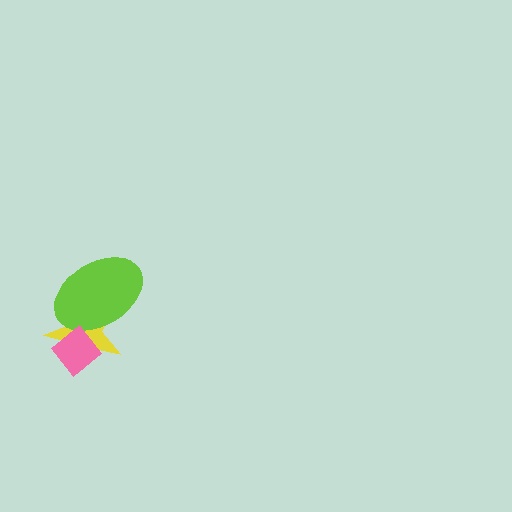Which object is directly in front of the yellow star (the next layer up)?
The lime ellipse is directly in front of the yellow star.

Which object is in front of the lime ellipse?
The pink diamond is in front of the lime ellipse.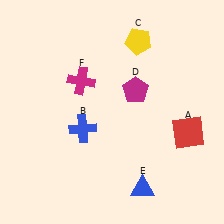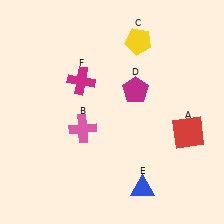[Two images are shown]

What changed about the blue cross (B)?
In Image 1, B is blue. In Image 2, it changed to pink.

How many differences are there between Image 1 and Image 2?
There is 1 difference between the two images.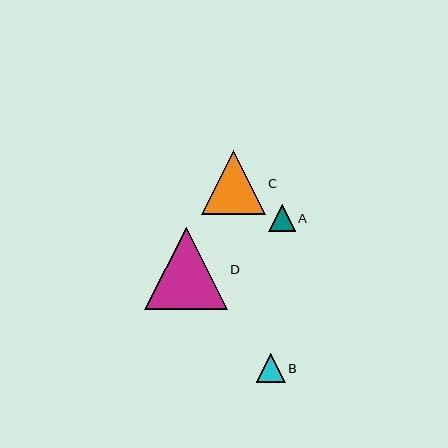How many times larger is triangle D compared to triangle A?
Triangle D is approximately 3.1 times the size of triangle A.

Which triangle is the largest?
Triangle D is the largest with a size of approximately 83 pixels.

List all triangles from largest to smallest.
From largest to smallest: D, C, B, A.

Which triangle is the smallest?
Triangle A is the smallest with a size of approximately 26 pixels.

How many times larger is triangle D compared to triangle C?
Triangle D is approximately 1.3 times the size of triangle C.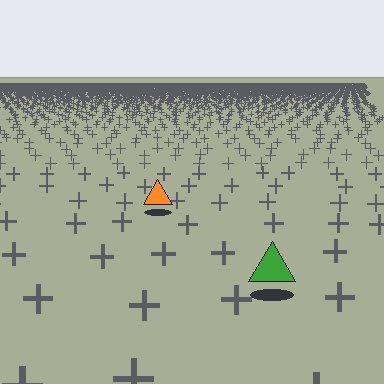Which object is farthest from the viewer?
The orange triangle is farthest from the viewer. It appears smaller and the ground texture around it is denser.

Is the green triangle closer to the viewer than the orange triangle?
Yes. The green triangle is closer — you can tell from the texture gradient: the ground texture is coarser near it.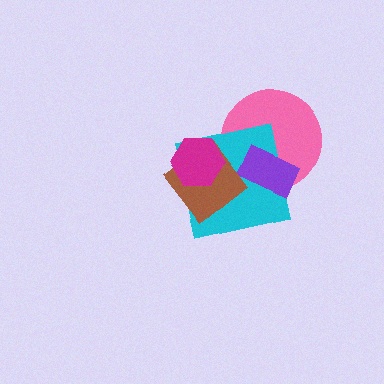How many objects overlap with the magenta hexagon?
2 objects overlap with the magenta hexagon.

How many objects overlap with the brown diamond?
3 objects overlap with the brown diamond.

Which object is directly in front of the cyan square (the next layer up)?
The purple rectangle is directly in front of the cyan square.